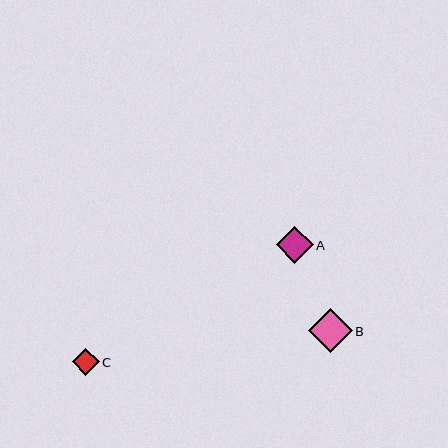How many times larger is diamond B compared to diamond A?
Diamond B is approximately 1.2 times the size of diamond A.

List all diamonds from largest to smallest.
From largest to smallest: B, A, C.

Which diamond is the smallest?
Diamond C is the smallest with a size of approximately 26 pixels.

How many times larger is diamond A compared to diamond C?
Diamond A is approximately 1.4 times the size of diamond C.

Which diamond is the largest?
Diamond B is the largest with a size of approximately 44 pixels.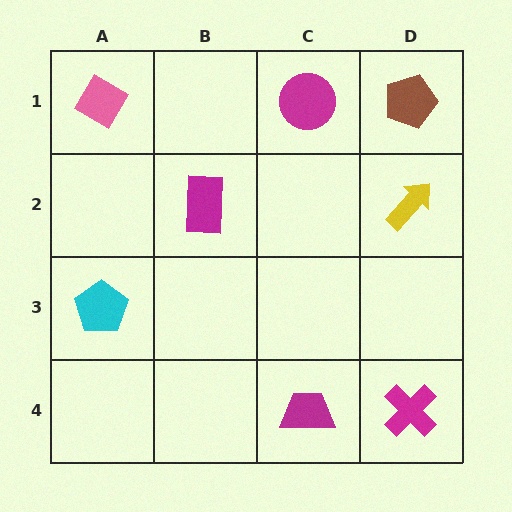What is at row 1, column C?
A magenta circle.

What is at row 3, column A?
A cyan pentagon.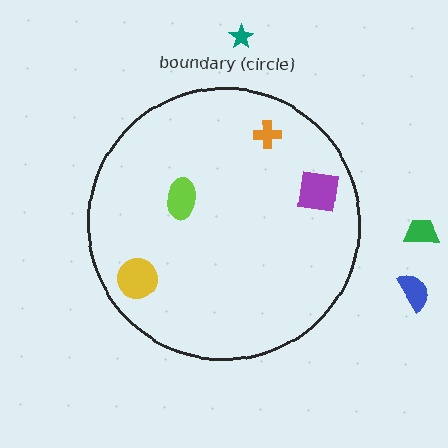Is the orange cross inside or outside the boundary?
Inside.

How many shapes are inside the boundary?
4 inside, 3 outside.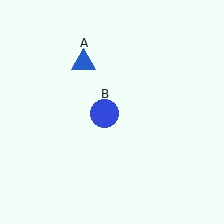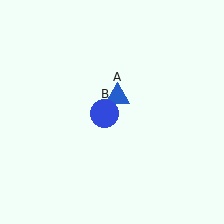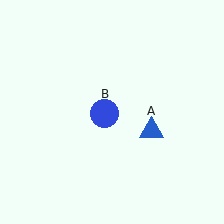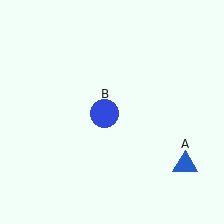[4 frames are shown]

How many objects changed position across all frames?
1 object changed position: blue triangle (object A).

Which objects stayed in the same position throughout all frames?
Blue circle (object B) remained stationary.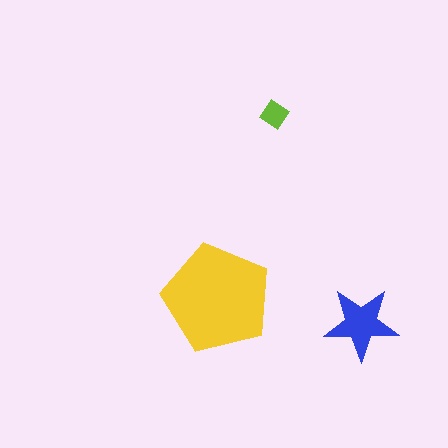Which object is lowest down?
The blue star is bottommost.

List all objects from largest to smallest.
The yellow pentagon, the blue star, the lime diamond.